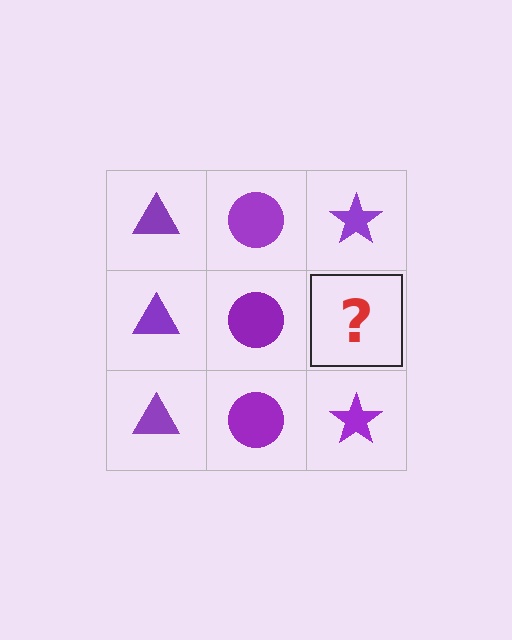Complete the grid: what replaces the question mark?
The question mark should be replaced with a purple star.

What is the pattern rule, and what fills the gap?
The rule is that each column has a consistent shape. The gap should be filled with a purple star.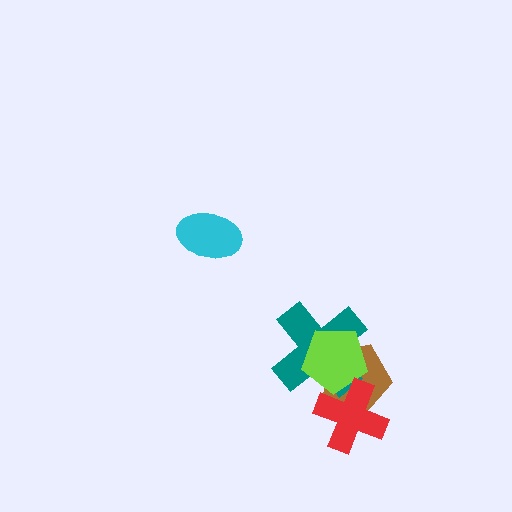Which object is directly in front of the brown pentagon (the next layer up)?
The teal cross is directly in front of the brown pentagon.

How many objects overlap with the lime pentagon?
3 objects overlap with the lime pentagon.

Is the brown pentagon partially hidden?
Yes, it is partially covered by another shape.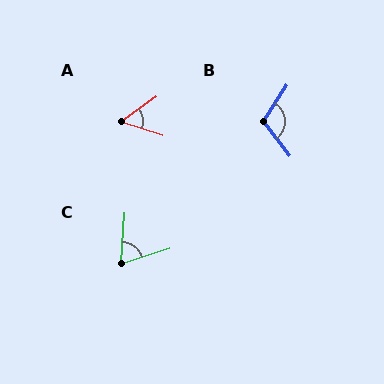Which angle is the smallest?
A, at approximately 54 degrees.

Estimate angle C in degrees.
Approximately 68 degrees.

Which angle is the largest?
B, at approximately 110 degrees.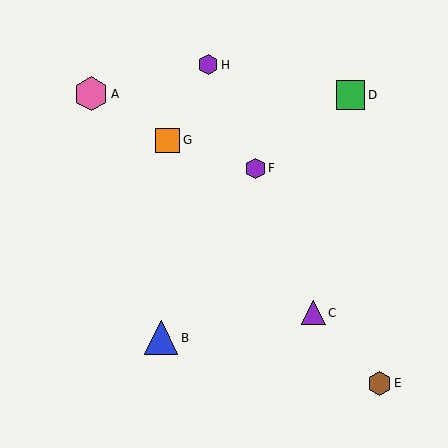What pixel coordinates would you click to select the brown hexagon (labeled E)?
Click at (380, 383) to select the brown hexagon E.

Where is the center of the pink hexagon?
The center of the pink hexagon is at (91, 94).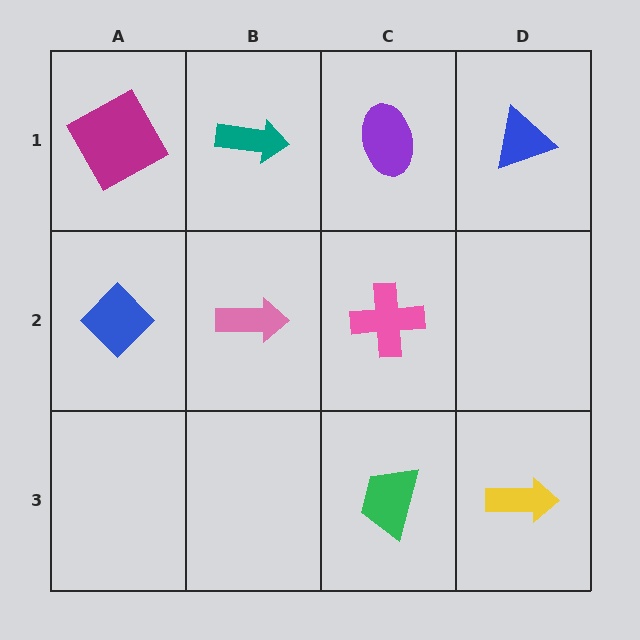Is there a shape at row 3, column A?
No, that cell is empty.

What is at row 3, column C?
A green trapezoid.